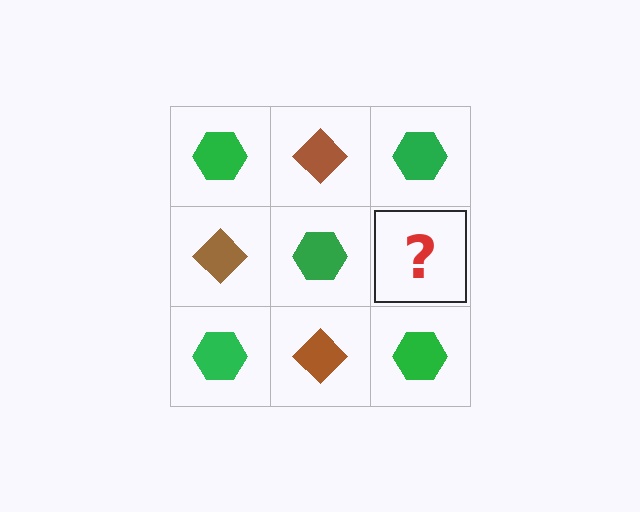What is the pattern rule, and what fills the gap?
The rule is that it alternates green hexagon and brown diamond in a checkerboard pattern. The gap should be filled with a brown diamond.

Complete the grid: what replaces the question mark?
The question mark should be replaced with a brown diamond.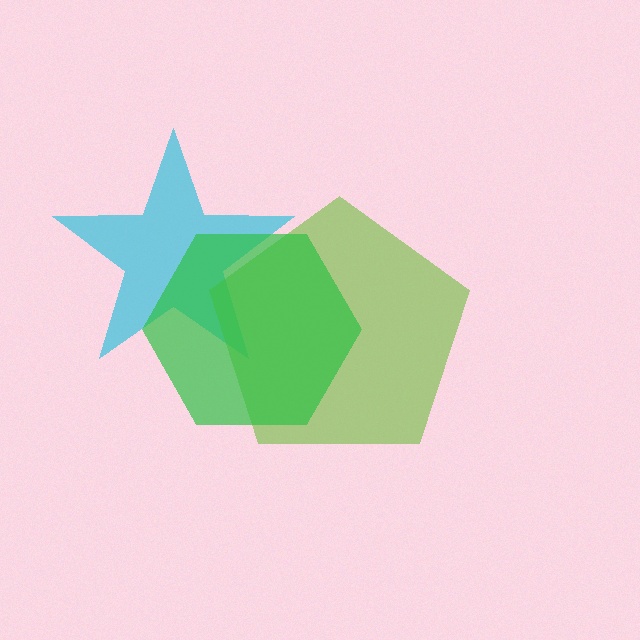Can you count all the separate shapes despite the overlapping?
Yes, there are 3 separate shapes.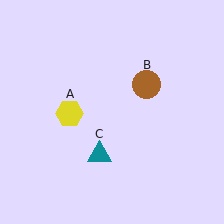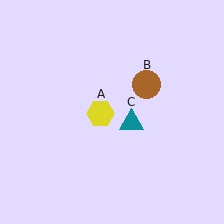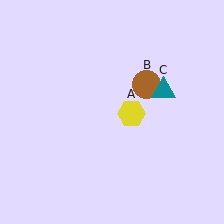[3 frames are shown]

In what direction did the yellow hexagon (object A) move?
The yellow hexagon (object A) moved right.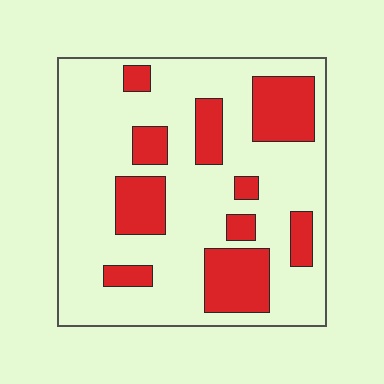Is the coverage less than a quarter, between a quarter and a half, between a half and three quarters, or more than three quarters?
Between a quarter and a half.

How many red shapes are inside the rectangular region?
10.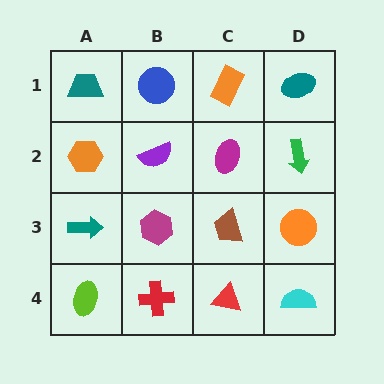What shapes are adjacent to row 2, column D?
A teal ellipse (row 1, column D), an orange circle (row 3, column D), a magenta ellipse (row 2, column C).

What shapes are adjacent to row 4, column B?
A magenta hexagon (row 3, column B), a lime ellipse (row 4, column A), a red triangle (row 4, column C).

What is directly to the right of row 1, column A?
A blue circle.